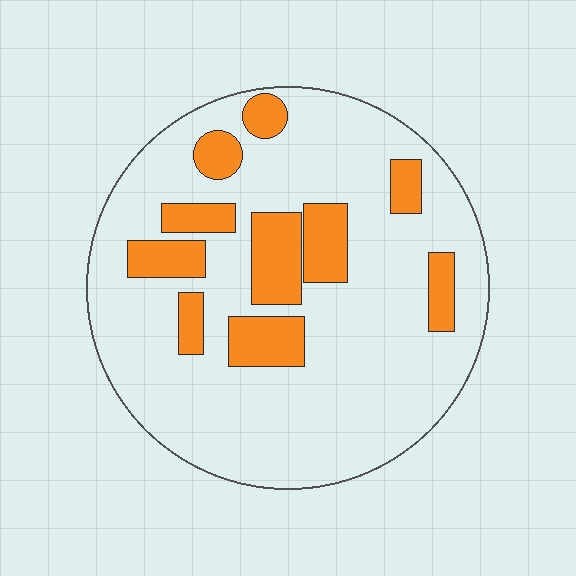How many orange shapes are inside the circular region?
10.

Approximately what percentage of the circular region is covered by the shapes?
Approximately 20%.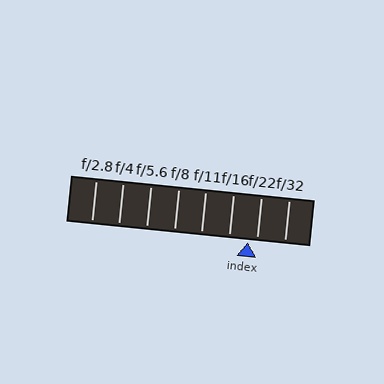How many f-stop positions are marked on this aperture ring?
There are 8 f-stop positions marked.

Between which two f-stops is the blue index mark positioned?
The index mark is between f/16 and f/22.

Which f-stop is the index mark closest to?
The index mark is closest to f/22.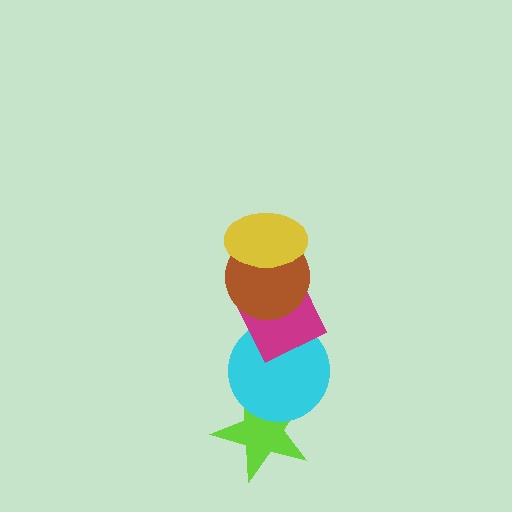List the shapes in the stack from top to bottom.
From top to bottom: the yellow ellipse, the brown circle, the magenta diamond, the cyan circle, the lime star.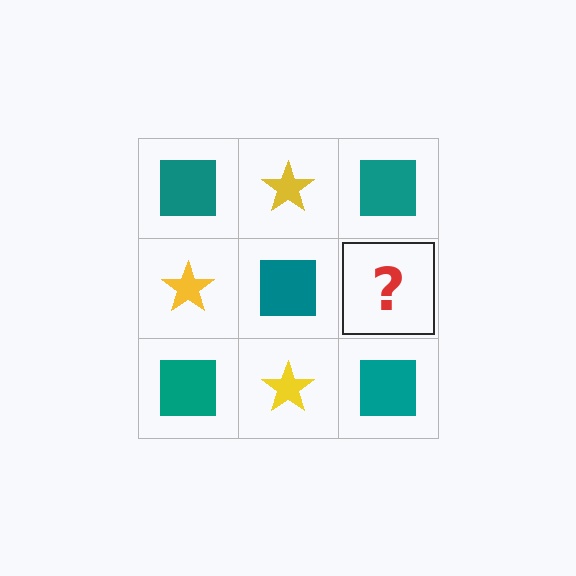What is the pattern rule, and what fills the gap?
The rule is that it alternates teal square and yellow star in a checkerboard pattern. The gap should be filled with a yellow star.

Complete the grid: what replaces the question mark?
The question mark should be replaced with a yellow star.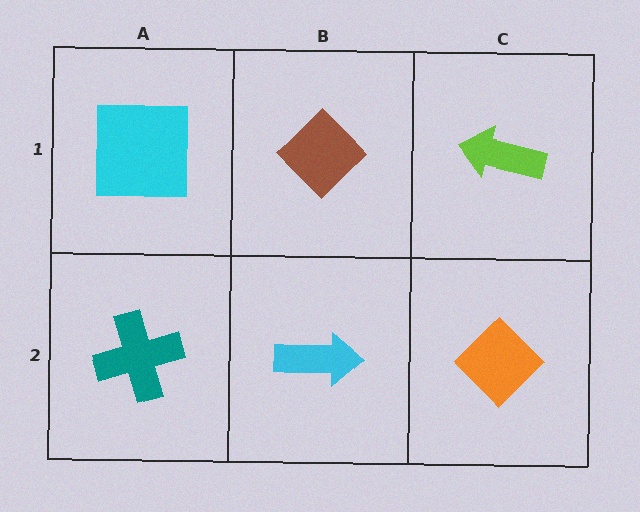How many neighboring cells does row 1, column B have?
3.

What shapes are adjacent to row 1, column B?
A cyan arrow (row 2, column B), a cyan square (row 1, column A), a lime arrow (row 1, column C).